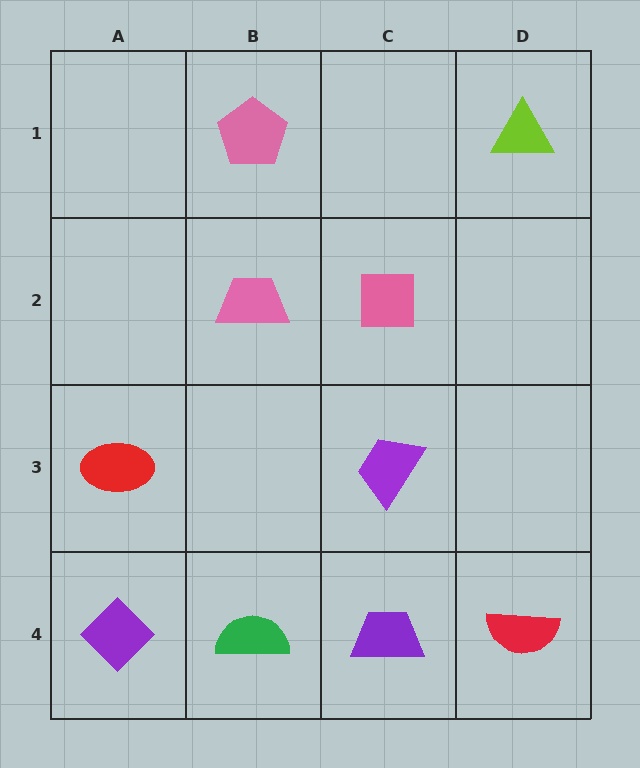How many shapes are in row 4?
4 shapes.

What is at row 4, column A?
A purple diamond.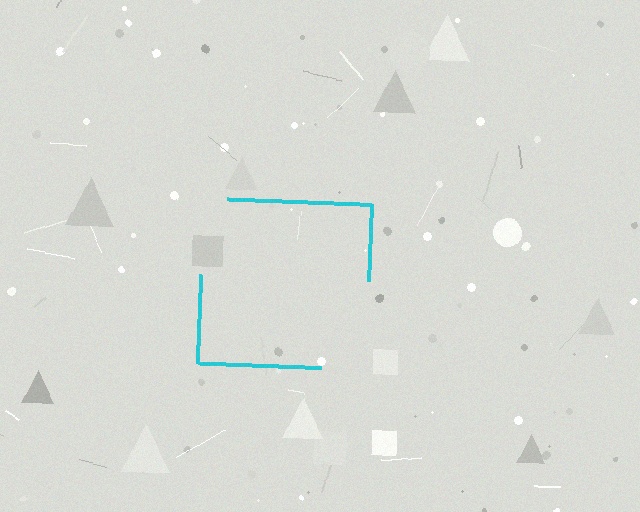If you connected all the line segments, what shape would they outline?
They would outline a square.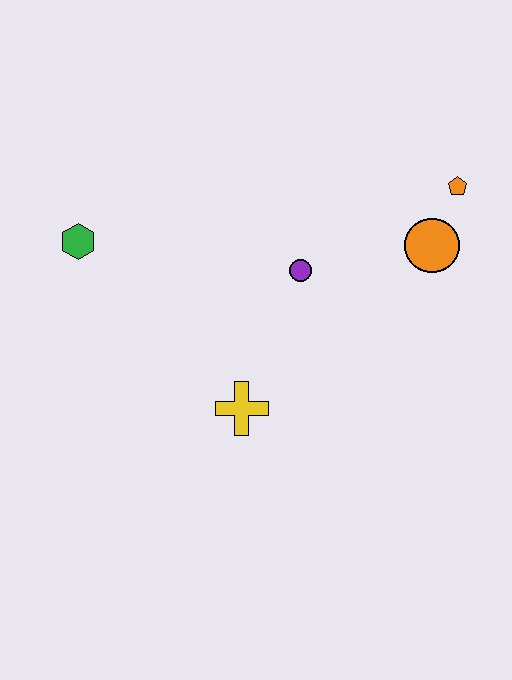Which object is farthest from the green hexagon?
The orange pentagon is farthest from the green hexagon.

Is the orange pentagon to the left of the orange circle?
No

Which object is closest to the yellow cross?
The purple circle is closest to the yellow cross.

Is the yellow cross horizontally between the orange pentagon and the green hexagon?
Yes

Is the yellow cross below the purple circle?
Yes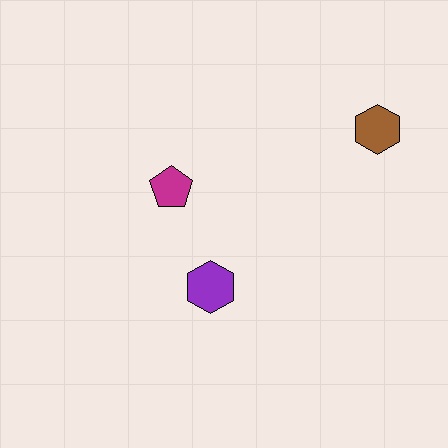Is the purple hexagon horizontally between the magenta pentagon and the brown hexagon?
Yes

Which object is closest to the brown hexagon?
The magenta pentagon is closest to the brown hexagon.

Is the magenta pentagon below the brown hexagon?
Yes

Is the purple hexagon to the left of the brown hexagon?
Yes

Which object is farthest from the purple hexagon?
The brown hexagon is farthest from the purple hexagon.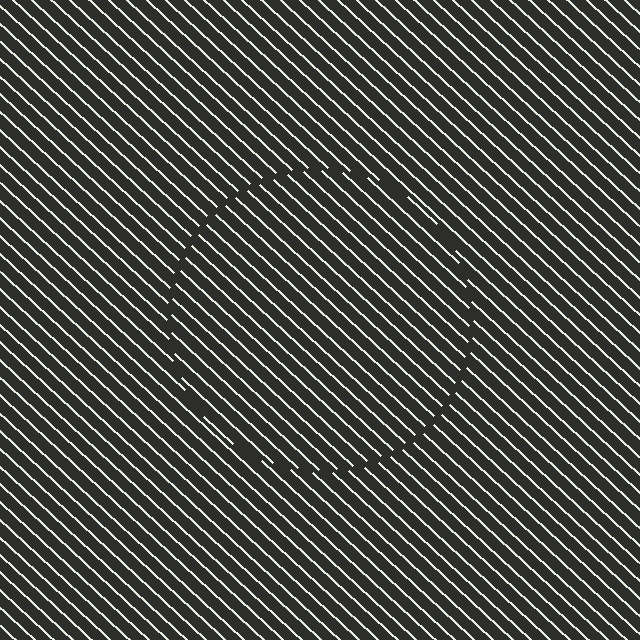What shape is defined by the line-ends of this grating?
An illusory circle. The interior of the shape contains the same grating, shifted by half a period — the contour is defined by the phase discontinuity where line-ends from the inner and outer gratings abut.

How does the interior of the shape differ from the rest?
The interior of the shape contains the same grating, shifted by half a period — the contour is defined by the phase discontinuity where line-ends from the inner and outer gratings abut.